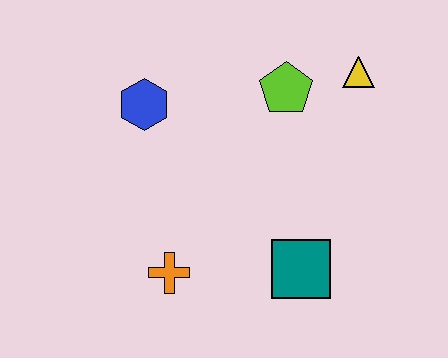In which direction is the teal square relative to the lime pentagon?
The teal square is below the lime pentagon.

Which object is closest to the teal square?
The orange cross is closest to the teal square.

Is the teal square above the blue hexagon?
No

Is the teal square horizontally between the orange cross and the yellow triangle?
Yes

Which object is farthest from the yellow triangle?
The orange cross is farthest from the yellow triangle.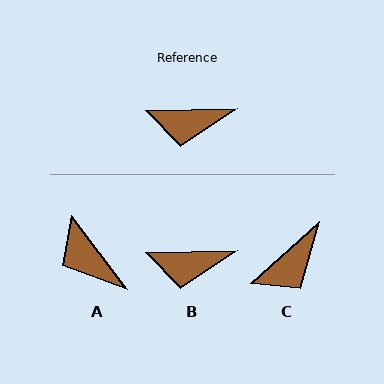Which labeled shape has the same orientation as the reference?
B.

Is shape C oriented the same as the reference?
No, it is off by about 41 degrees.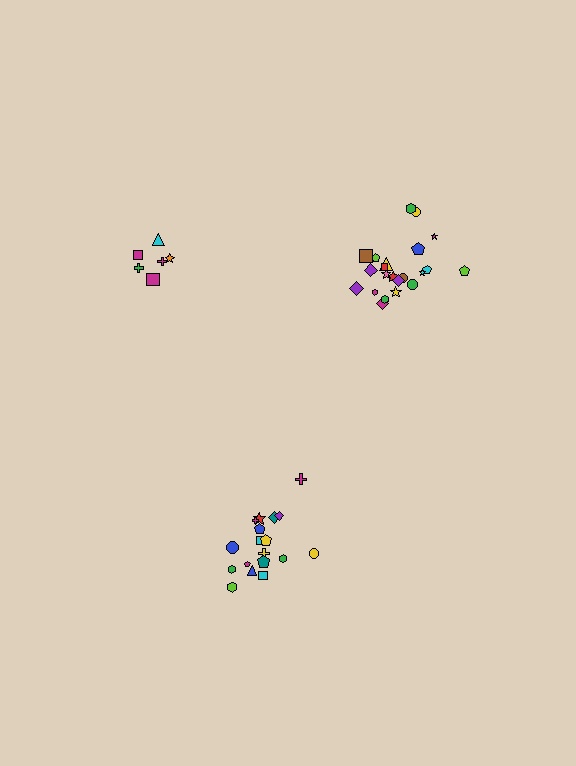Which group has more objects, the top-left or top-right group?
The top-right group.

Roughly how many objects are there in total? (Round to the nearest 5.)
Roughly 45 objects in total.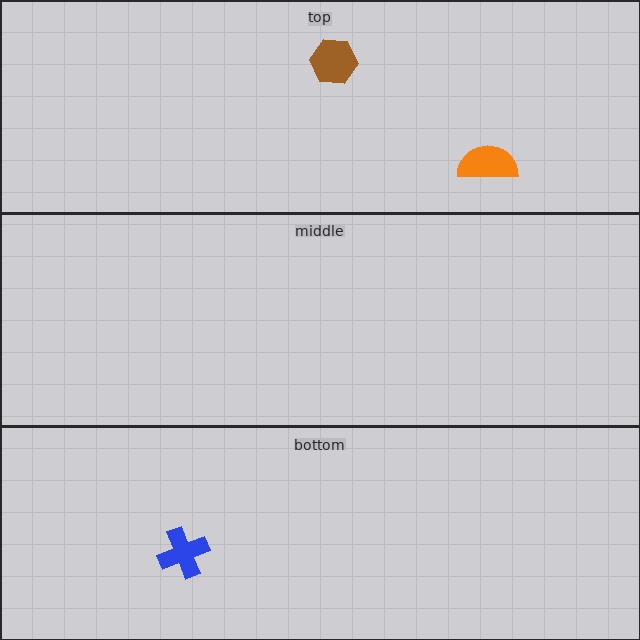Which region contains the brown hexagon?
The top region.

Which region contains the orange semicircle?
The top region.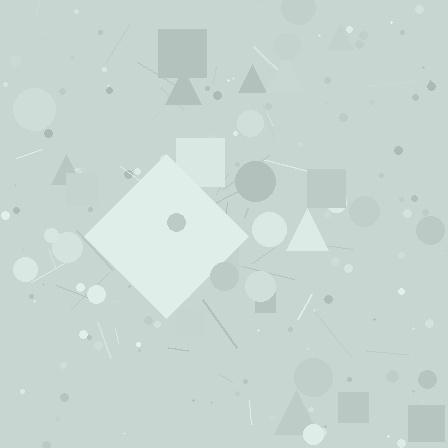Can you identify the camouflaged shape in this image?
The camouflaged shape is a diamond.